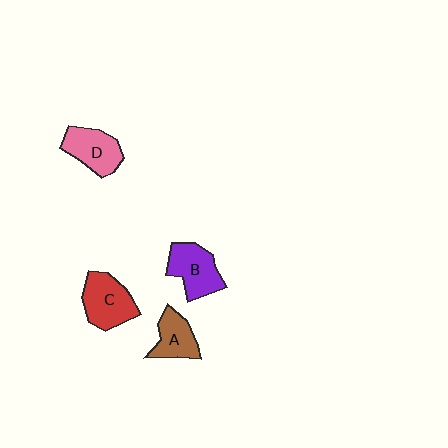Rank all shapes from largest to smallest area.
From largest to smallest: C (red), B (purple), D (pink), A (brown).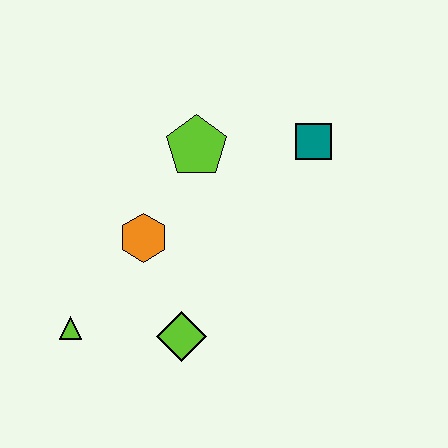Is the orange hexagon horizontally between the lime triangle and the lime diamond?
Yes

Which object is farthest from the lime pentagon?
The lime triangle is farthest from the lime pentagon.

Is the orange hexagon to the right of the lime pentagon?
No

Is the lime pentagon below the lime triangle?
No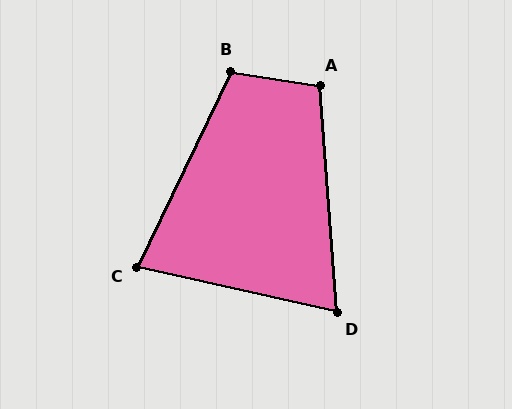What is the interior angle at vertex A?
Approximately 103 degrees (obtuse).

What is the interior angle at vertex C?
Approximately 77 degrees (acute).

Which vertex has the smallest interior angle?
D, at approximately 73 degrees.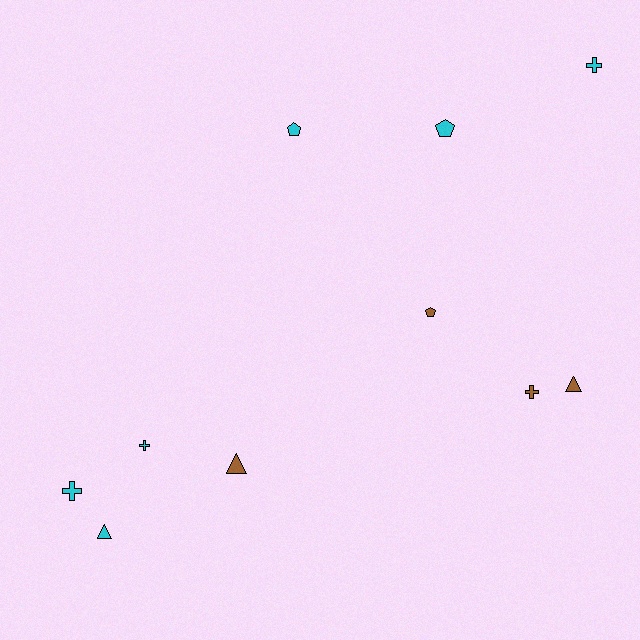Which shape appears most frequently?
Cross, with 4 objects.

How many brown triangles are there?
There are 2 brown triangles.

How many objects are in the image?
There are 10 objects.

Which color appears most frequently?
Cyan, with 6 objects.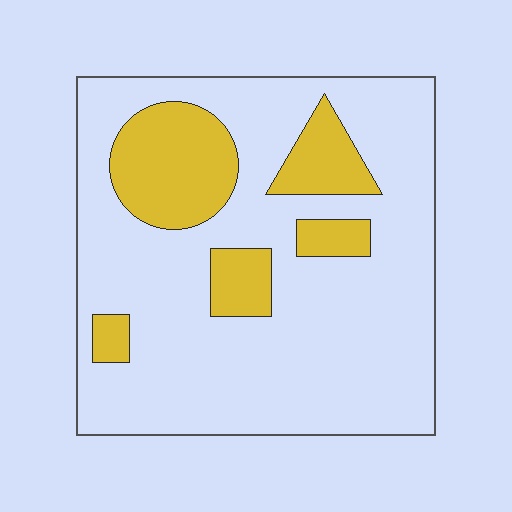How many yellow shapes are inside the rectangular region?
5.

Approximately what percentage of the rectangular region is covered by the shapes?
Approximately 20%.